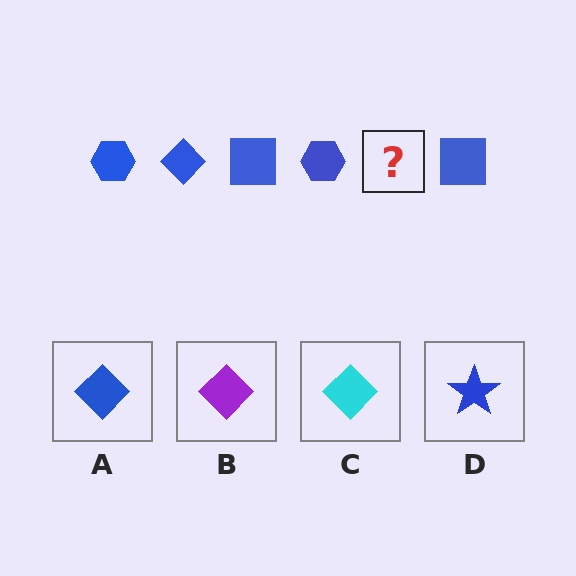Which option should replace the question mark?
Option A.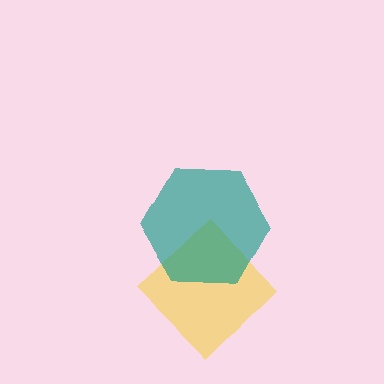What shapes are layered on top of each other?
The layered shapes are: a yellow diamond, a teal hexagon.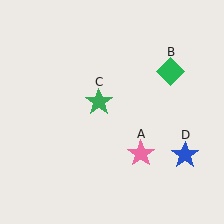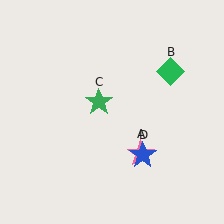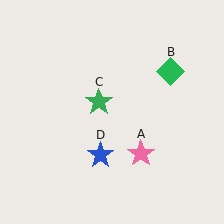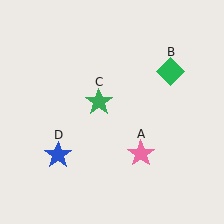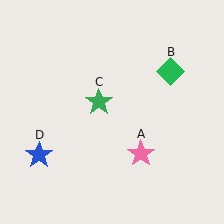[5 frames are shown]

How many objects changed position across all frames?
1 object changed position: blue star (object D).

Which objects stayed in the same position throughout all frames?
Pink star (object A) and green diamond (object B) and green star (object C) remained stationary.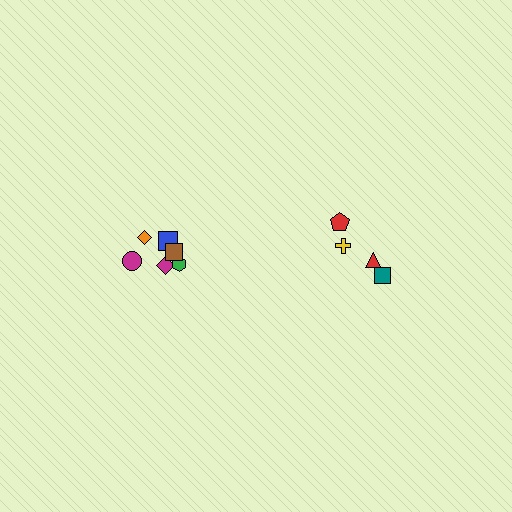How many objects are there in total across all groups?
There are 10 objects.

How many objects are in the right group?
There are 4 objects.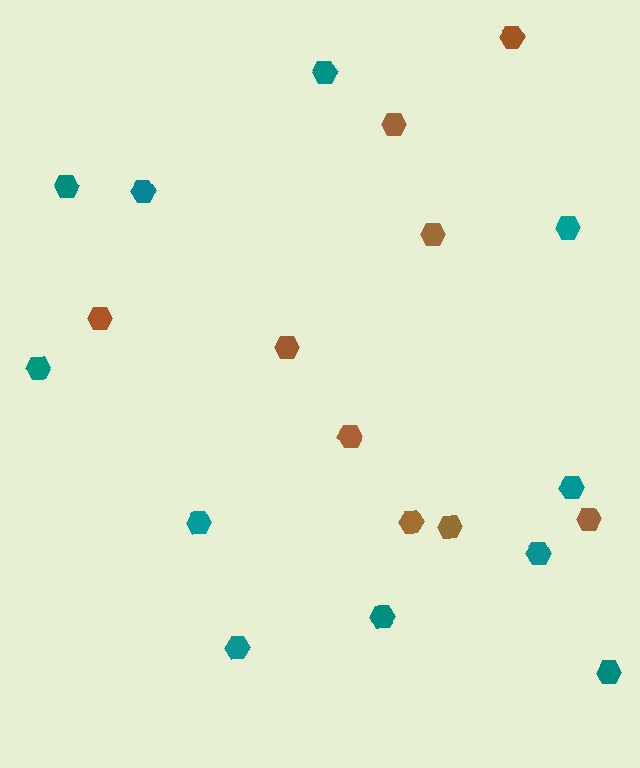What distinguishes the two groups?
There are 2 groups: one group of brown hexagons (9) and one group of teal hexagons (11).